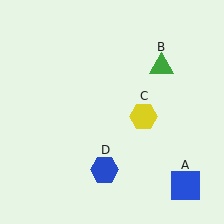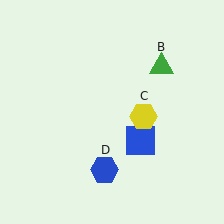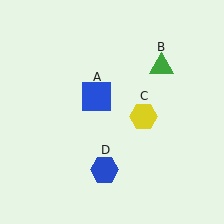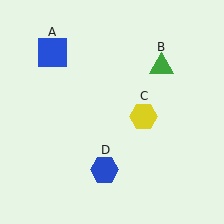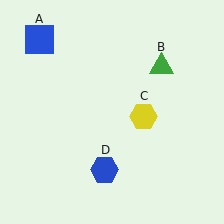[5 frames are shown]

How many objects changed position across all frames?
1 object changed position: blue square (object A).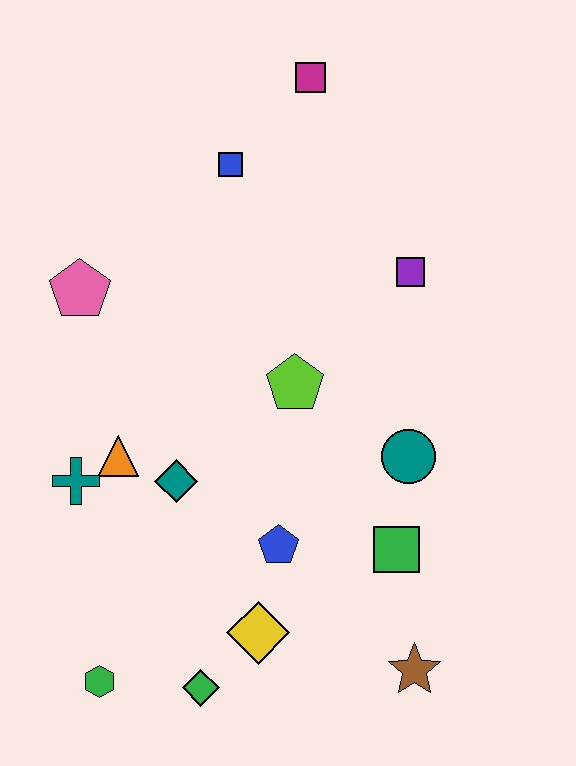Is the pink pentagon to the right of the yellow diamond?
No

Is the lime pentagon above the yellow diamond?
Yes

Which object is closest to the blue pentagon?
The yellow diamond is closest to the blue pentagon.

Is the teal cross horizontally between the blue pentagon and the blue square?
No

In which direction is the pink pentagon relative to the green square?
The pink pentagon is to the left of the green square.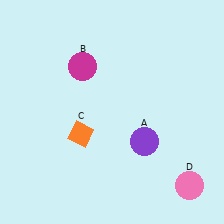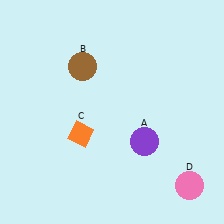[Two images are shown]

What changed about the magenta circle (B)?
In Image 1, B is magenta. In Image 2, it changed to brown.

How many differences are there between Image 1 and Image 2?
There is 1 difference between the two images.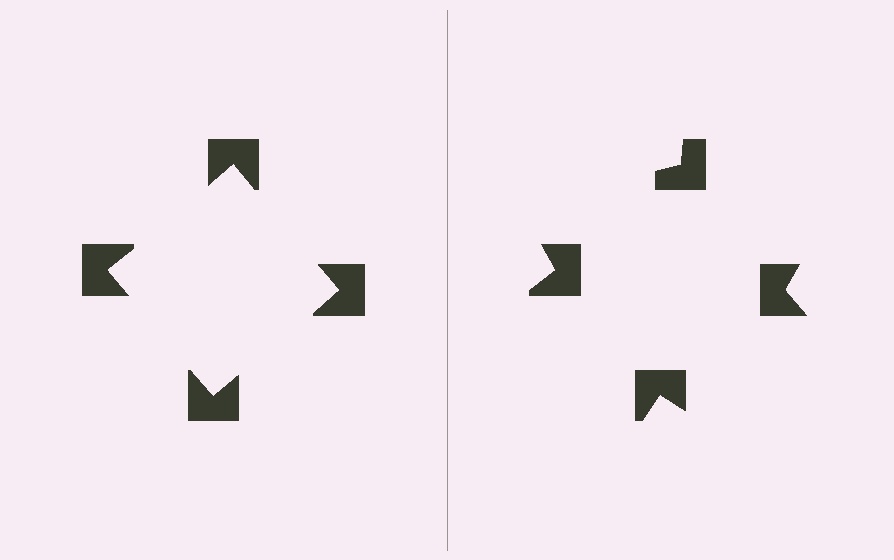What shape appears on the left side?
An illusory square.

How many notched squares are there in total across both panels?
8 — 4 on each side.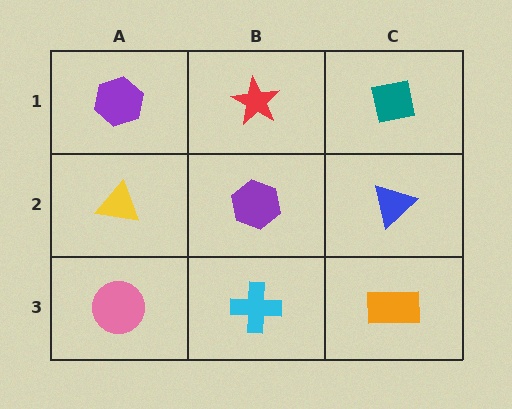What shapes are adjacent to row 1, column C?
A blue triangle (row 2, column C), a red star (row 1, column B).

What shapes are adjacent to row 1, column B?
A purple hexagon (row 2, column B), a purple hexagon (row 1, column A), a teal square (row 1, column C).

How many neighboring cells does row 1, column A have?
2.